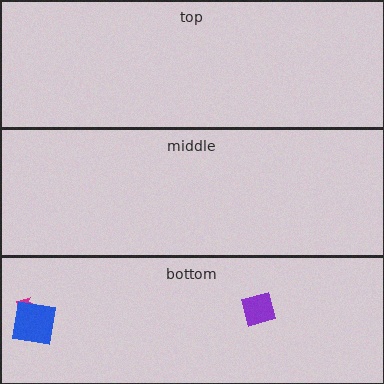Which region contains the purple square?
The bottom region.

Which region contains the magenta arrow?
The bottom region.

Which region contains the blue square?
The bottom region.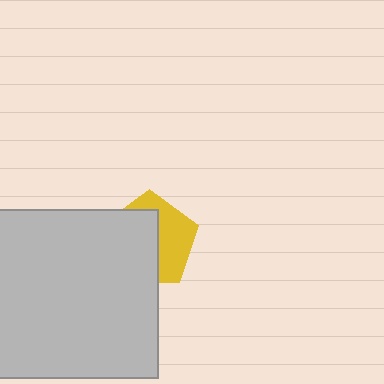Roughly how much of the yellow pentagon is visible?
A small part of it is visible (roughly 43%).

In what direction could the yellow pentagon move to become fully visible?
The yellow pentagon could move toward the upper-right. That would shift it out from behind the light gray square entirely.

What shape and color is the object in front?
The object in front is a light gray square.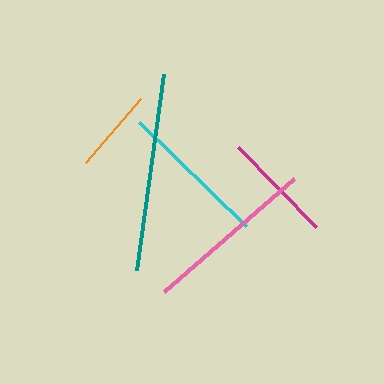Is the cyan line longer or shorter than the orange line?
The cyan line is longer than the orange line.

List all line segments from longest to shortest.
From longest to shortest: teal, pink, cyan, magenta, orange.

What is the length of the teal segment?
The teal segment is approximately 198 pixels long.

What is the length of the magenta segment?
The magenta segment is approximately 111 pixels long.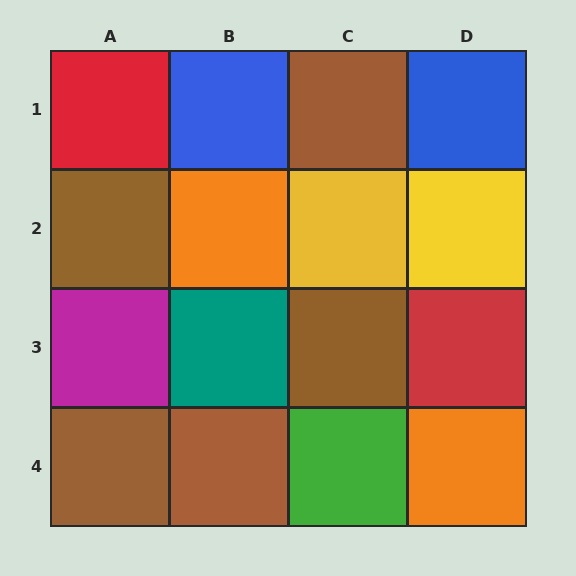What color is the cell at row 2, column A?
Brown.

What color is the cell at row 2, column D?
Yellow.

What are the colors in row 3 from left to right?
Magenta, teal, brown, red.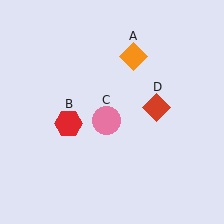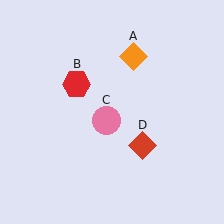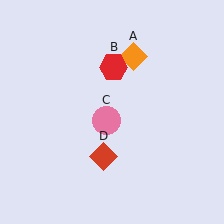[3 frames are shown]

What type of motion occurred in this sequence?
The red hexagon (object B), red diamond (object D) rotated clockwise around the center of the scene.